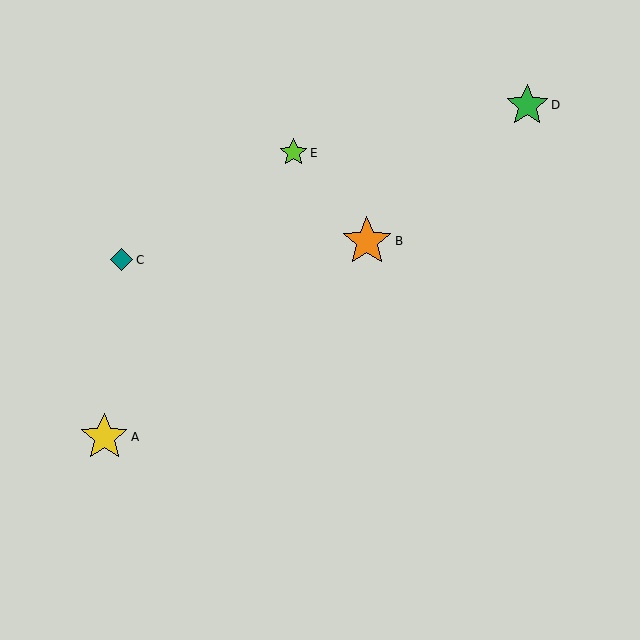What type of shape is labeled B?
Shape B is an orange star.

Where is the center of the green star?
The center of the green star is at (527, 105).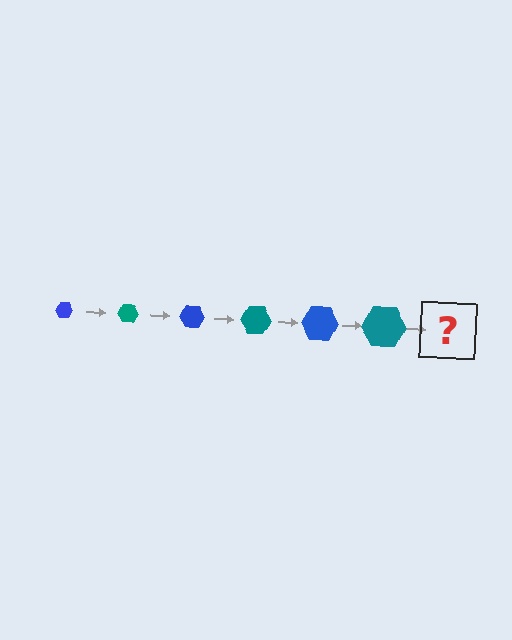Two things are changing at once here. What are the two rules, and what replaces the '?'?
The two rules are that the hexagon grows larger each step and the color cycles through blue and teal. The '?' should be a blue hexagon, larger than the previous one.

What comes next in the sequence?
The next element should be a blue hexagon, larger than the previous one.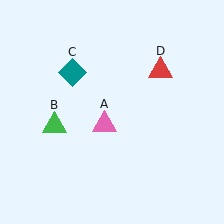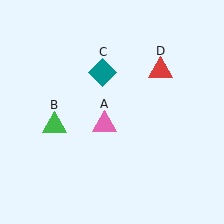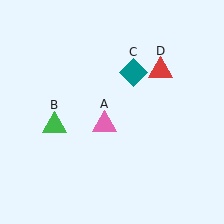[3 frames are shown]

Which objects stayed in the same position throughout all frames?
Pink triangle (object A) and green triangle (object B) and red triangle (object D) remained stationary.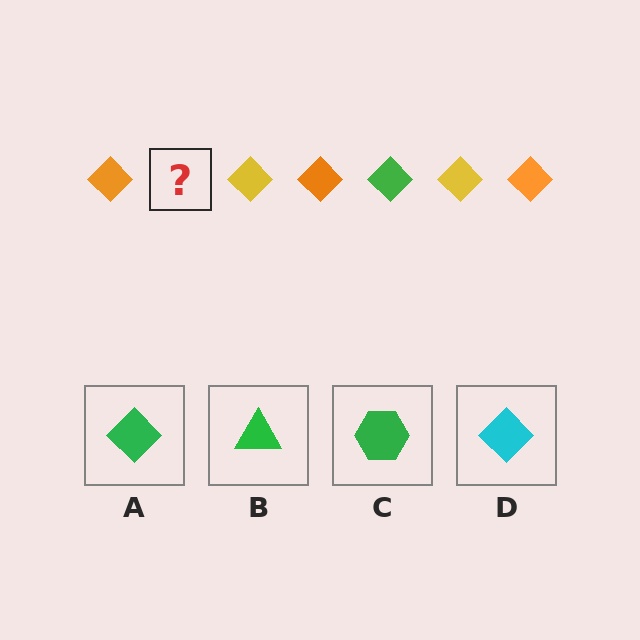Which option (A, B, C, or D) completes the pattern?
A.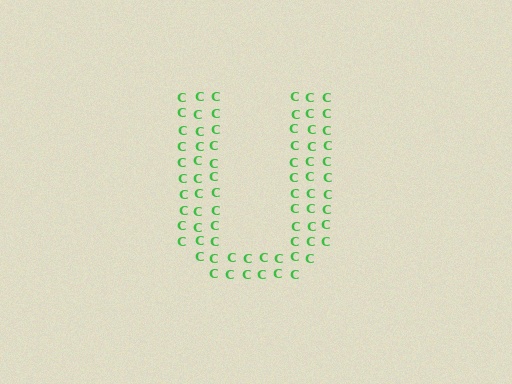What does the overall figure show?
The overall figure shows the letter U.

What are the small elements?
The small elements are letter C's.